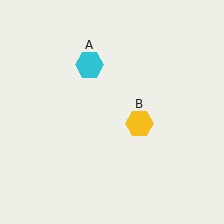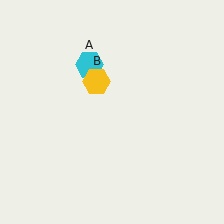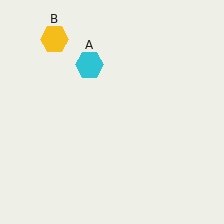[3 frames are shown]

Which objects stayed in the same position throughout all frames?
Cyan hexagon (object A) remained stationary.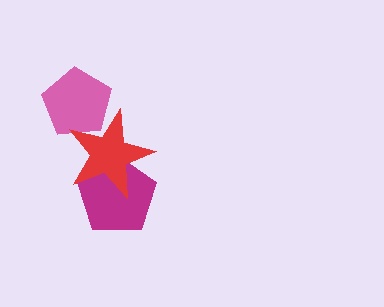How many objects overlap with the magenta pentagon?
1 object overlaps with the magenta pentagon.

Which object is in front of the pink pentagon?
The red star is in front of the pink pentagon.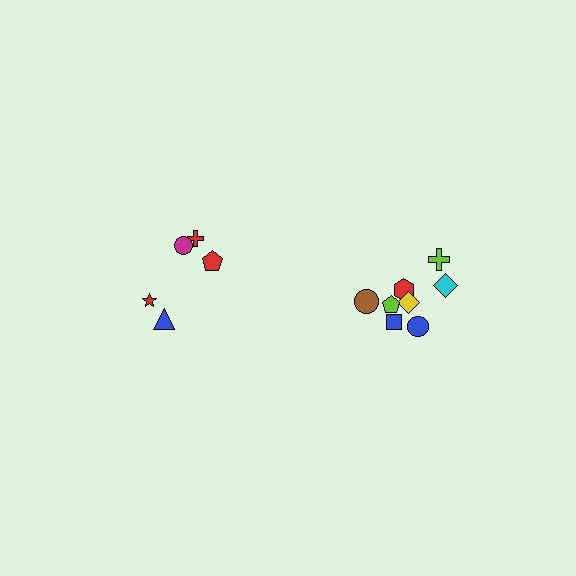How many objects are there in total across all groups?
There are 13 objects.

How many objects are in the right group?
There are 8 objects.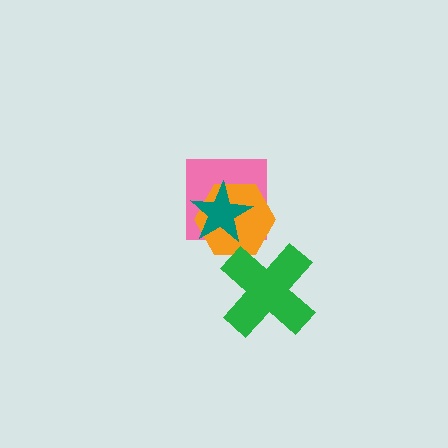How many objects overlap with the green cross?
1 object overlaps with the green cross.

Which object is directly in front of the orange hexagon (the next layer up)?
The teal star is directly in front of the orange hexagon.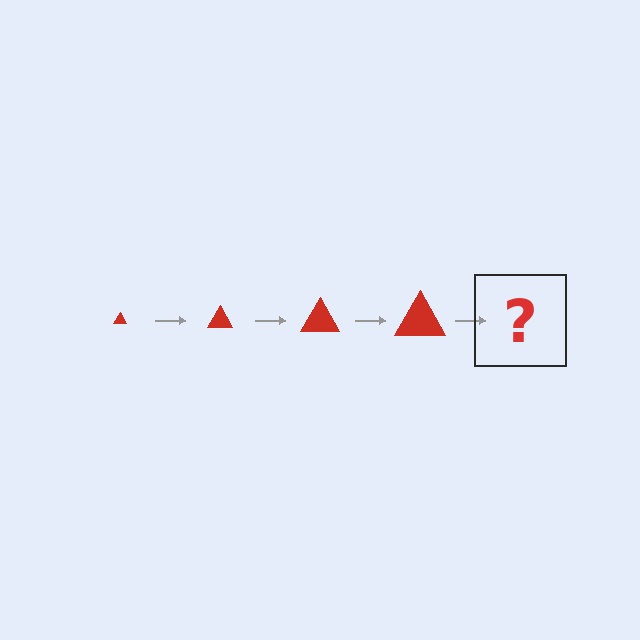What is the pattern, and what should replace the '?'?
The pattern is that the triangle gets progressively larger each step. The '?' should be a red triangle, larger than the previous one.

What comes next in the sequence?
The next element should be a red triangle, larger than the previous one.